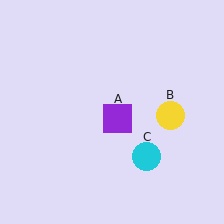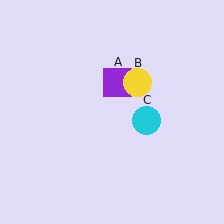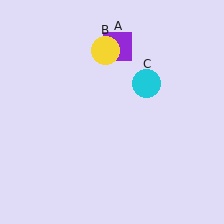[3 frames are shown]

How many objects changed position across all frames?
3 objects changed position: purple square (object A), yellow circle (object B), cyan circle (object C).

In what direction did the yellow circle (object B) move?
The yellow circle (object B) moved up and to the left.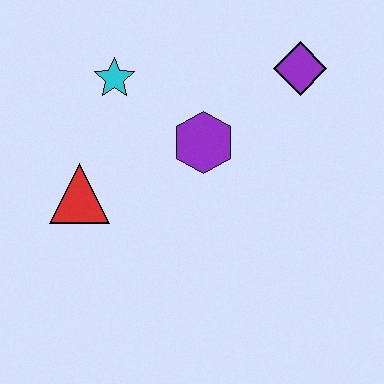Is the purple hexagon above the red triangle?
Yes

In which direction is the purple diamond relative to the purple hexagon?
The purple diamond is to the right of the purple hexagon.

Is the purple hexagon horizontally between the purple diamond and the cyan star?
Yes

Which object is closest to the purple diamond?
The purple hexagon is closest to the purple diamond.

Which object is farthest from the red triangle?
The purple diamond is farthest from the red triangle.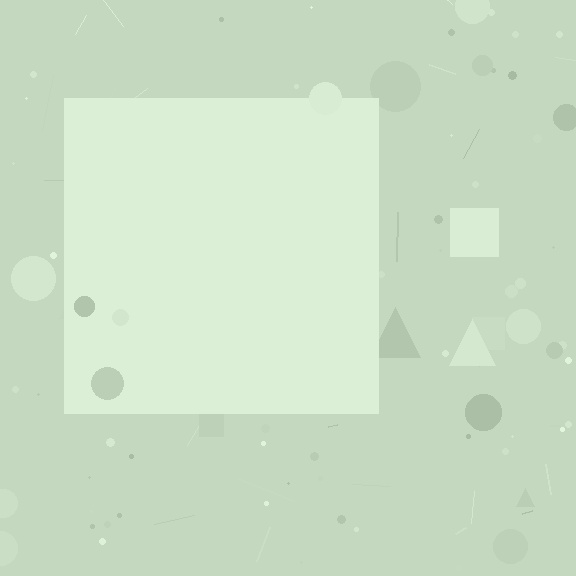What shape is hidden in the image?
A square is hidden in the image.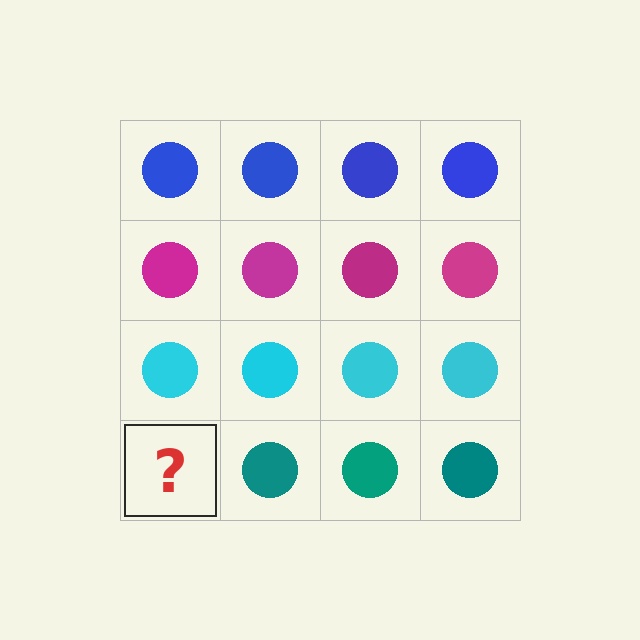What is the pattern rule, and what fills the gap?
The rule is that each row has a consistent color. The gap should be filled with a teal circle.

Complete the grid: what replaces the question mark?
The question mark should be replaced with a teal circle.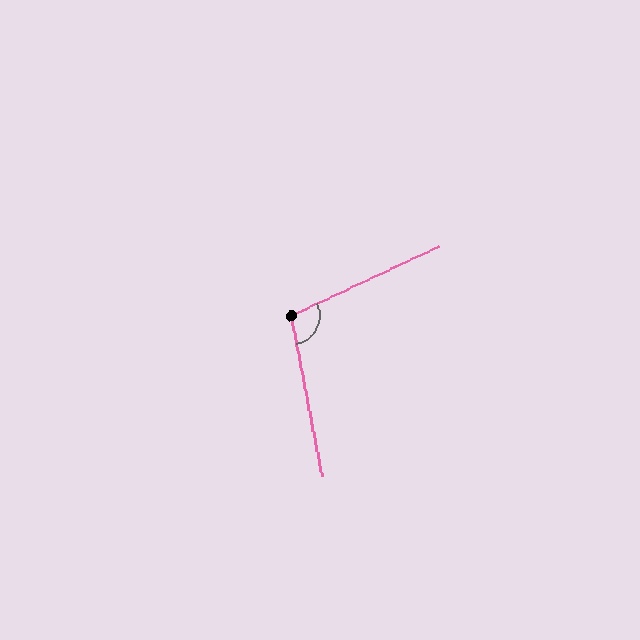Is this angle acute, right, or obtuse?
It is obtuse.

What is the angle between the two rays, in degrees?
Approximately 104 degrees.